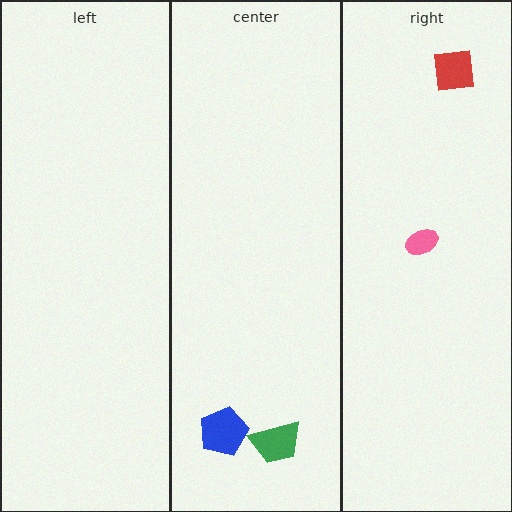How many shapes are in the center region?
2.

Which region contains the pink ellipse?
The right region.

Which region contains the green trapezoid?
The center region.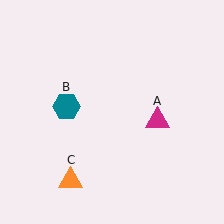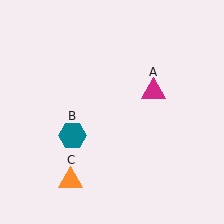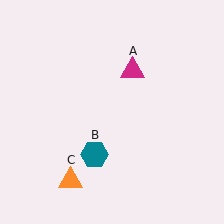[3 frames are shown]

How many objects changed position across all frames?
2 objects changed position: magenta triangle (object A), teal hexagon (object B).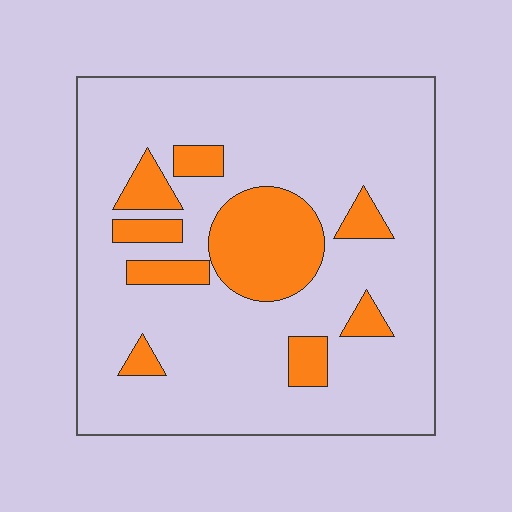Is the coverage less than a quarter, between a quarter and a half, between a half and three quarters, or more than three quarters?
Less than a quarter.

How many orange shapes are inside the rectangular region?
9.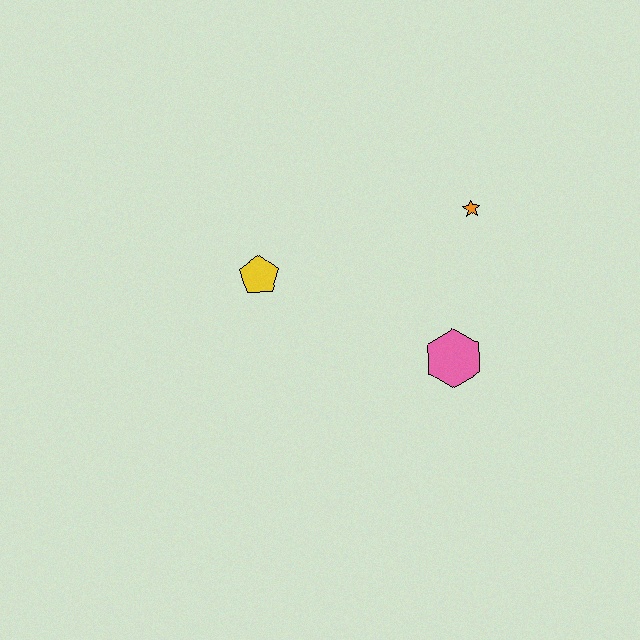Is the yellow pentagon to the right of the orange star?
No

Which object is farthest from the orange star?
The yellow pentagon is farthest from the orange star.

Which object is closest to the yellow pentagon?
The pink hexagon is closest to the yellow pentagon.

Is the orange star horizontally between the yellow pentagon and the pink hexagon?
No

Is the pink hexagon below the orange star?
Yes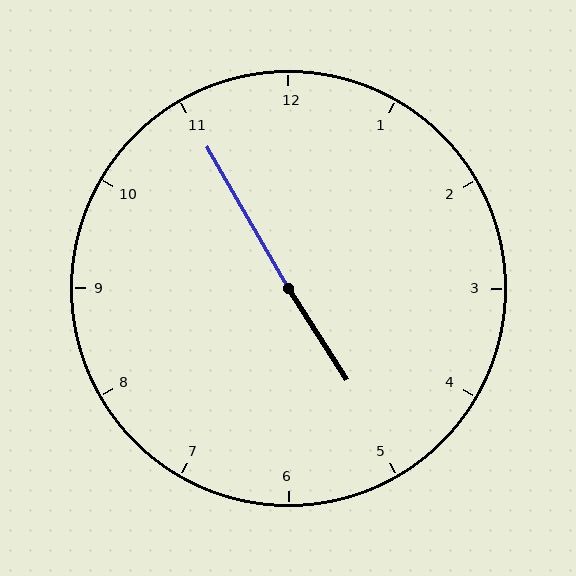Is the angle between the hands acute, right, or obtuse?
It is obtuse.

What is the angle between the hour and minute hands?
Approximately 178 degrees.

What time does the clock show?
4:55.